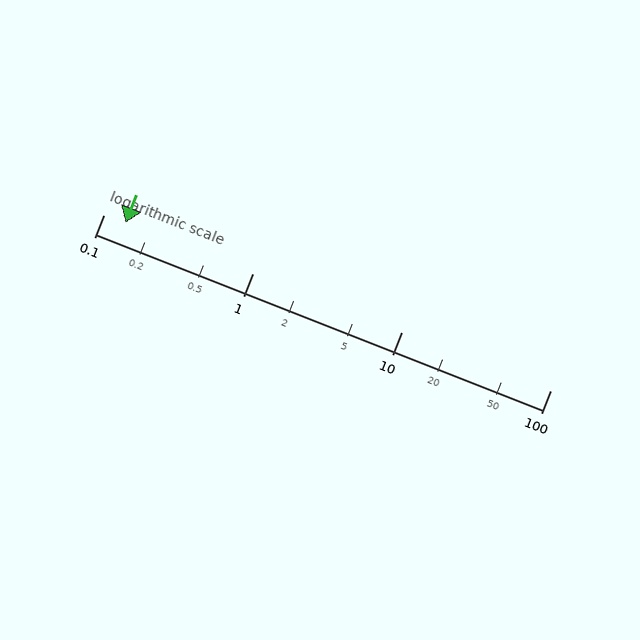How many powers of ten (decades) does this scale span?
The scale spans 3 decades, from 0.1 to 100.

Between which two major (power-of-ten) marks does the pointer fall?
The pointer is between 0.1 and 1.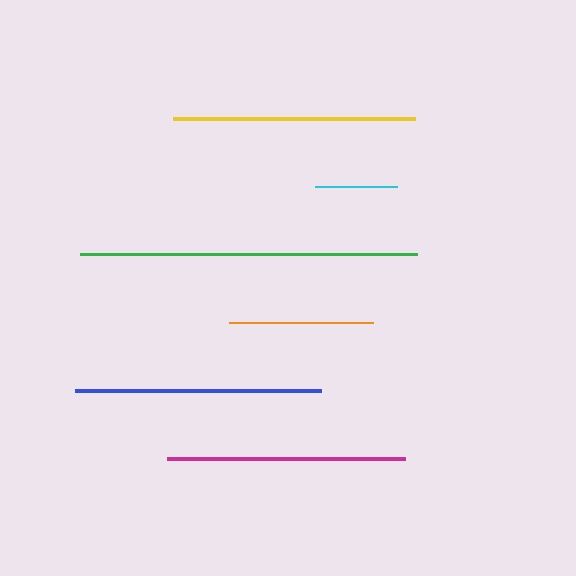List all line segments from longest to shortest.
From longest to shortest: green, blue, yellow, magenta, orange, cyan.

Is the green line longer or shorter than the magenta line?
The green line is longer than the magenta line.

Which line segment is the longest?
The green line is the longest at approximately 337 pixels.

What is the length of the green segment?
The green segment is approximately 337 pixels long.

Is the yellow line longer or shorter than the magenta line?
The yellow line is longer than the magenta line.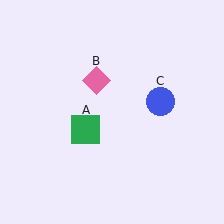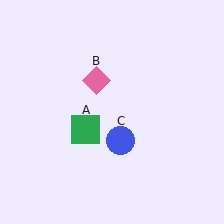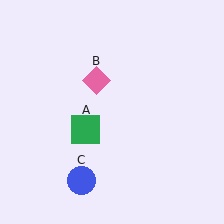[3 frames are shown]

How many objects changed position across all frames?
1 object changed position: blue circle (object C).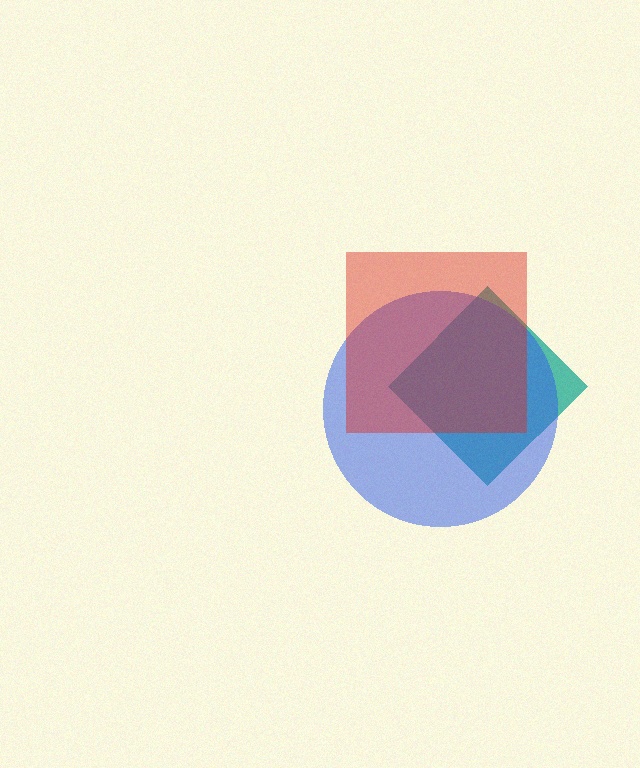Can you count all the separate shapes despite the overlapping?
Yes, there are 3 separate shapes.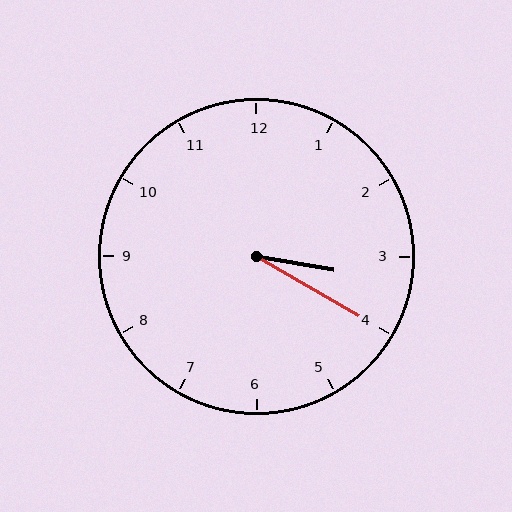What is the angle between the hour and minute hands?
Approximately 20 degrees.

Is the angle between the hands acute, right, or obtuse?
It is acute.